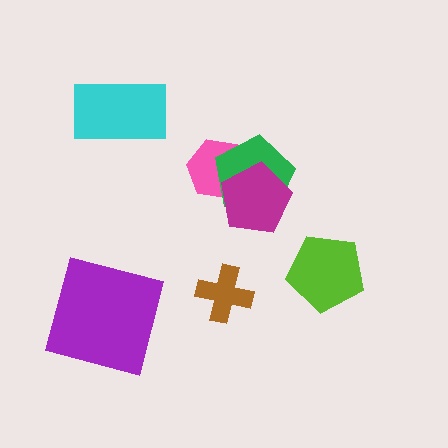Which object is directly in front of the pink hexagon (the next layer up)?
The green pentagon is directly in front of the pink hexagon.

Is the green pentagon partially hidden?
Yes, it is partially covered by another shape.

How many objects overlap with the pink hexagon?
2 objects overlap with the pink hexagon.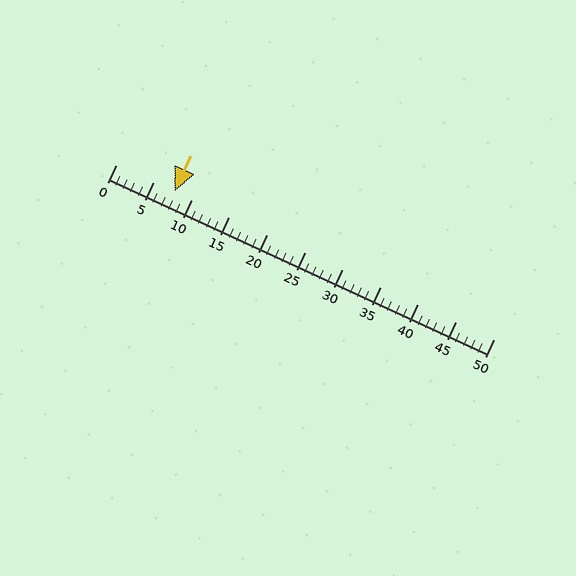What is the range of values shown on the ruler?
The ruler shows values from 0 to 50.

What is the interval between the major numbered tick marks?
The major tick marks are spaced 5 units apart.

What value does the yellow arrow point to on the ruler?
The yellow arrow points to approximately 8.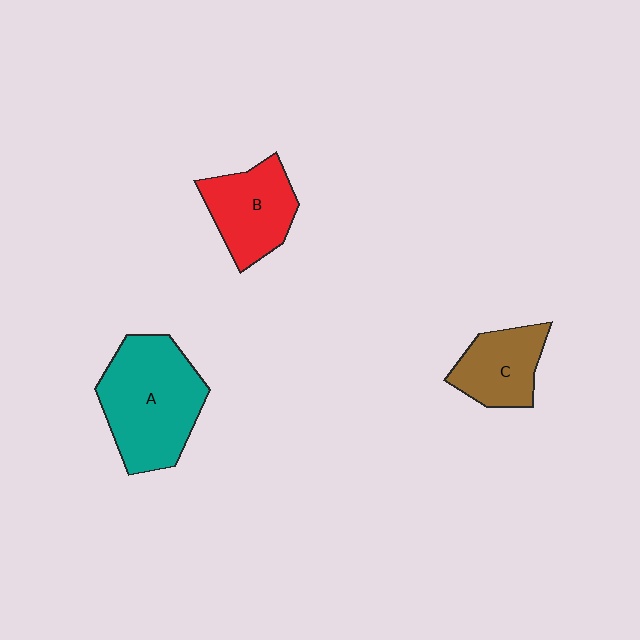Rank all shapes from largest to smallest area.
From largest to smallest: A (teal), B (red), C (brown).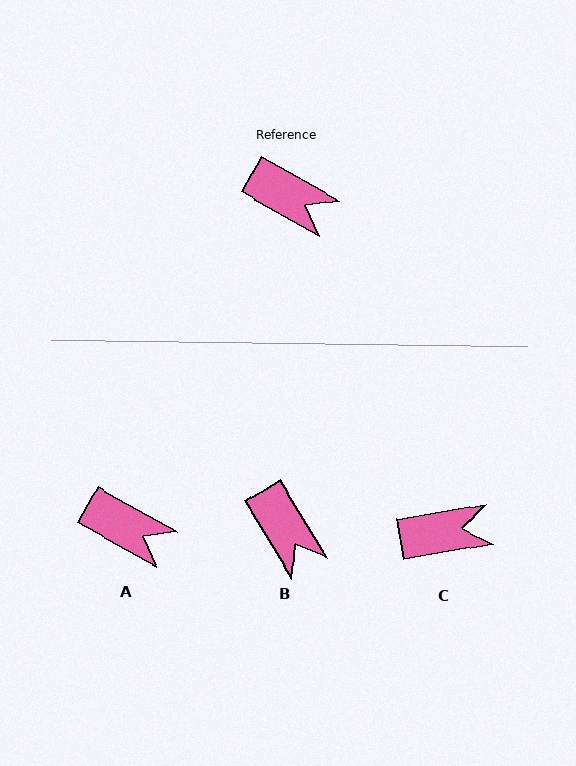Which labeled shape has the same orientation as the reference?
A.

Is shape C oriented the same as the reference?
No, it is off by about 39 degrees.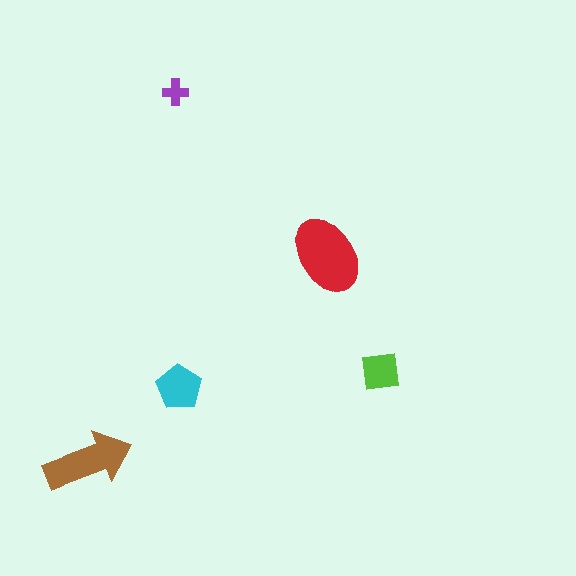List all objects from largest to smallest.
The red ellipse, the brown arrow, the cyan pentagon, the lime square, the purple cross.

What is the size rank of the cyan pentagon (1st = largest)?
3rd.